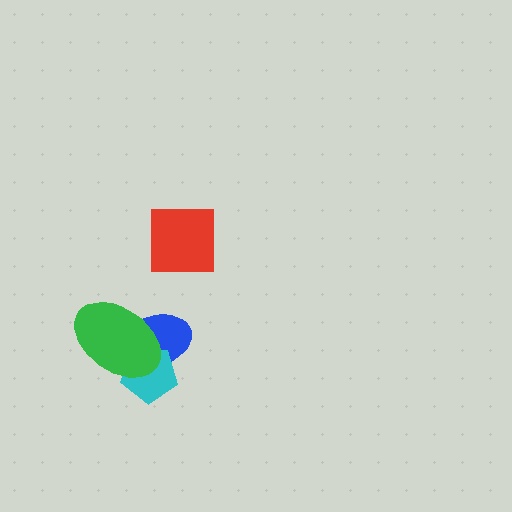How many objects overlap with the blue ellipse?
2 objects overlap with the blue ellipse.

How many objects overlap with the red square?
0 objects overlap with the red square.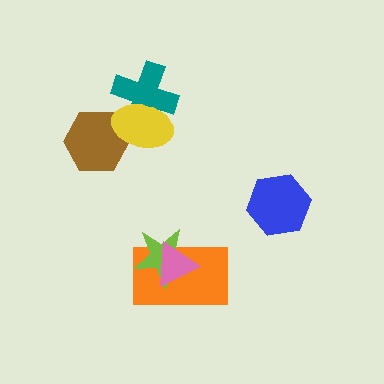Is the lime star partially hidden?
Yes, it is partially covered by another shape.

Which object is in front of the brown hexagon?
The yellow ellipse is in front of the brown hexagon.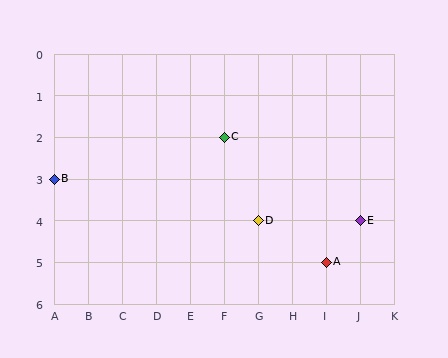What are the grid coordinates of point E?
Point E is at grid coordinates (J, 4).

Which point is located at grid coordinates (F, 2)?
Point C is at (F, 2).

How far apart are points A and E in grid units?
Points A and E are 1 column and 1 row apart (about 1.4 grid units diagonally).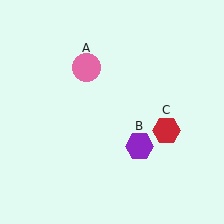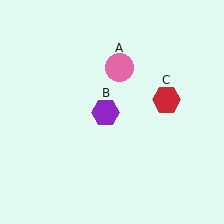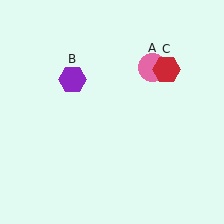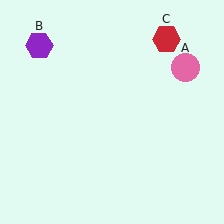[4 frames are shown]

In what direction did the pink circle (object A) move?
The pink circle (object A) moved right.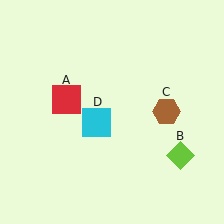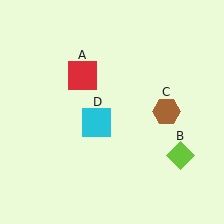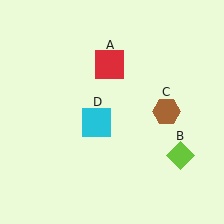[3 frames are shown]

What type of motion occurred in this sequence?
The red square (object A) rotated clockwise around the center of the scene.